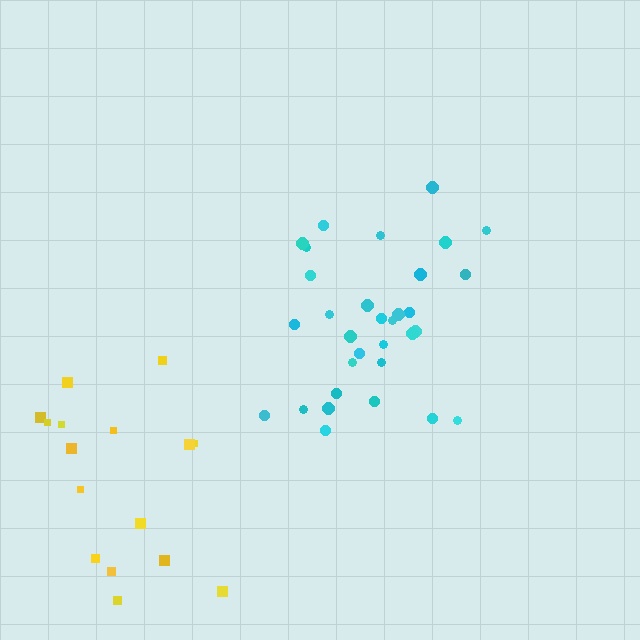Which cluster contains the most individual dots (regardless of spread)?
Cyan (32).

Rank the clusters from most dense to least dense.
cyan, yellow.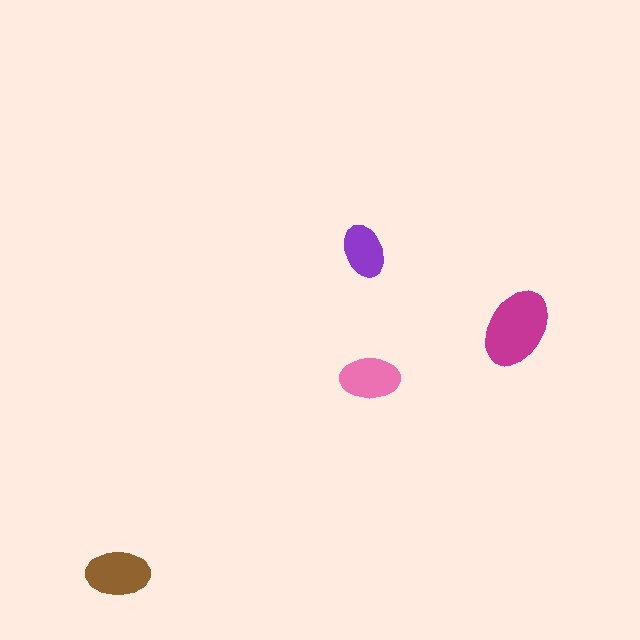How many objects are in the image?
There are 4 objects in the image.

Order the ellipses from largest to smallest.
the magenta one, the brown one, the pink one, the purple one.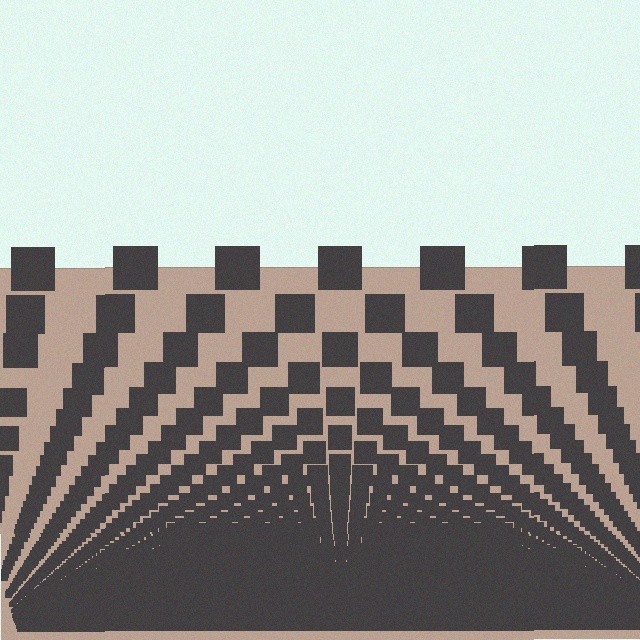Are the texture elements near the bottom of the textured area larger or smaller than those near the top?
Smaller. The gradient is inverted — elements near the bottom are smaller and denser.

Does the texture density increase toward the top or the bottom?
Density increases toward the bottom.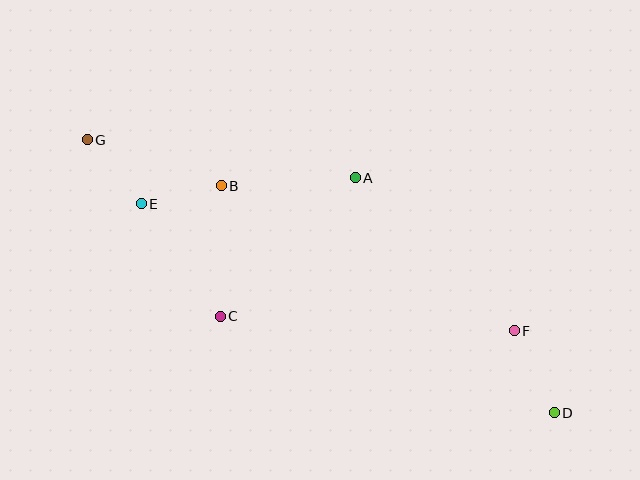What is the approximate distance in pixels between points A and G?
The distance between A and G is approximately 271 pixels.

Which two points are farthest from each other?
Points D and G are farthest from each other.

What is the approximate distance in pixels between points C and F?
The distance between C and F is approximately 295 pixels.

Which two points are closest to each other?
Points B and E are closest to each other.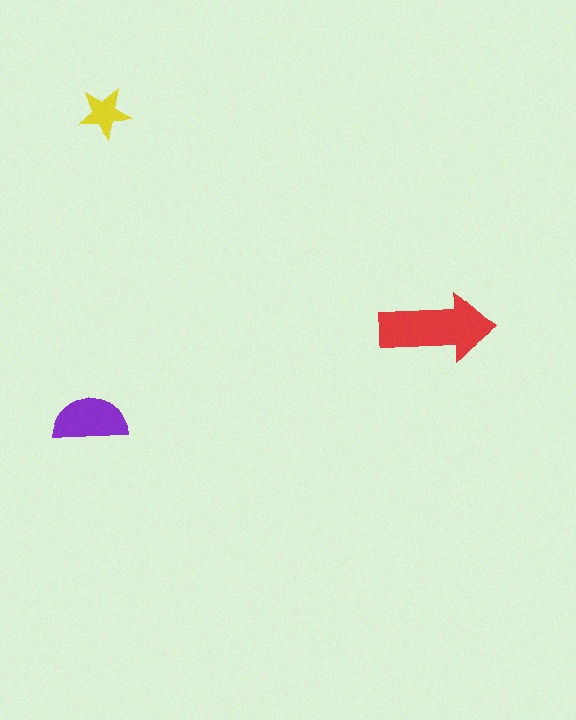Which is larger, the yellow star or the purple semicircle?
The purple semicircle.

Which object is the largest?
The red arrow.